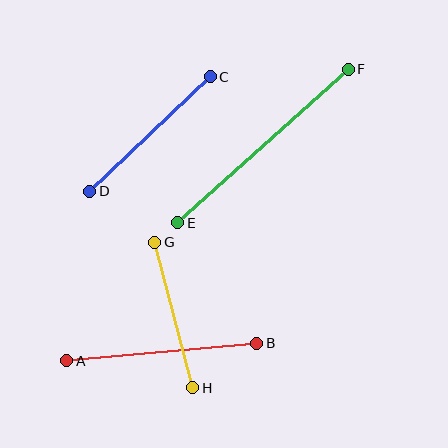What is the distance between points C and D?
The distance is approximately 166 pixels.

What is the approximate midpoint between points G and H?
The midpoint is at approximately (174, 315) pixels.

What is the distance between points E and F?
The distance is approximately 229 pixels.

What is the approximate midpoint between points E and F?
The midpoint is at approximately (263, 146) pixels.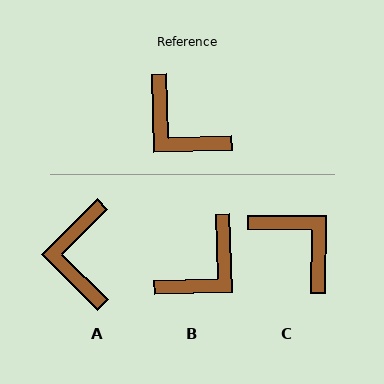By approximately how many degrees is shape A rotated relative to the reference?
Approximately 46 degrees clockwise.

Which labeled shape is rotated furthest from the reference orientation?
C, about 179 degrees away.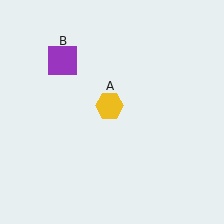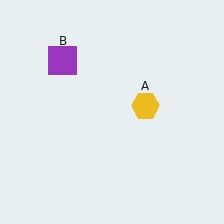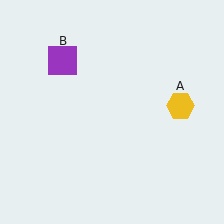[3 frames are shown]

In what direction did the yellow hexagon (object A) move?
The yellow hexagon (object A) moved right.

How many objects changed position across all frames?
1 object changed position: yellow hexagon (object A).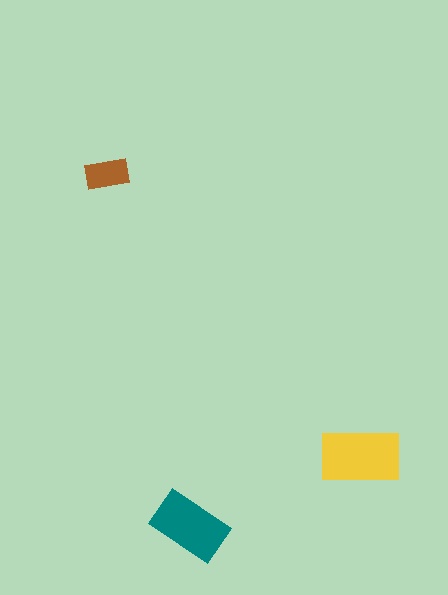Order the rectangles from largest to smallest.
the yellow one, the teal one, the brown one.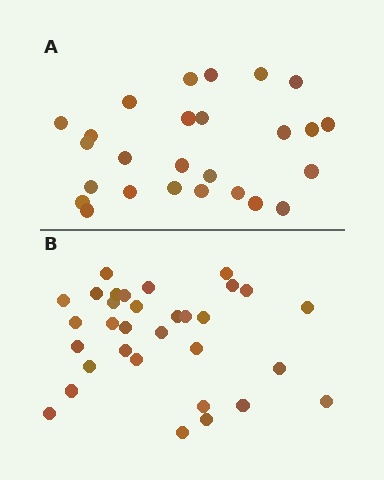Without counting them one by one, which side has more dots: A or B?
Region B (the bottom region) has more dots.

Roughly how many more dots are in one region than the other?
Region B has about 6 more dots than region A.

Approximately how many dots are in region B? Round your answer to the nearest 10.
About 30 dots. (The exact count is 32, which rounds to 30.)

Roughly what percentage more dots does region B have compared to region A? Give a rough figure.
About 25% more.